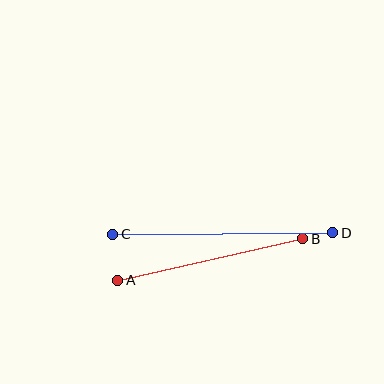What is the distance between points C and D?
The distance is approximately 220 pixels.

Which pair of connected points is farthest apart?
Points C and D are farthest apart.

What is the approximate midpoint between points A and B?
The midpoint is at approximately (210, 260) pixels.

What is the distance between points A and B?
The distance is approximately 190 pixels.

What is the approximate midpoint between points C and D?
The midpoint is at approximately (223, 234) pixels.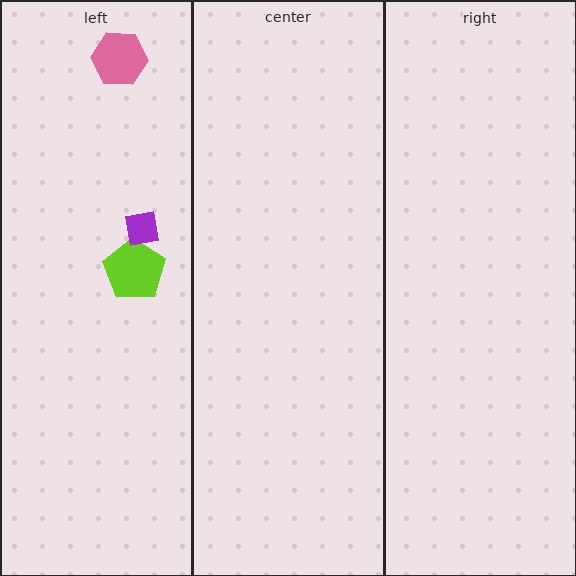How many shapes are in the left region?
3.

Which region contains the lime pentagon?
The left region.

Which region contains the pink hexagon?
The left region.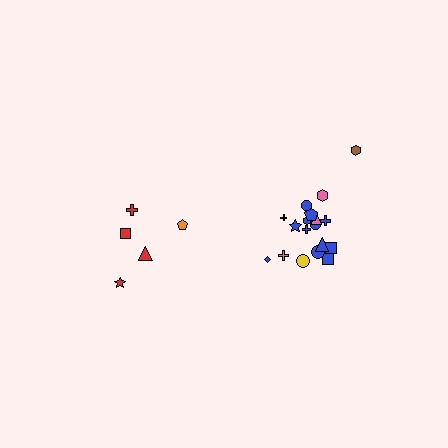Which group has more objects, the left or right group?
The right group.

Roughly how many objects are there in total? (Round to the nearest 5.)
Roughly 25 objects in total.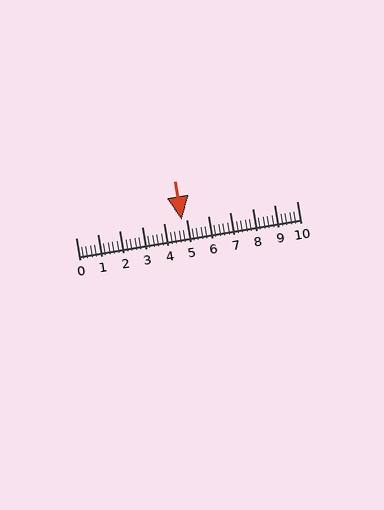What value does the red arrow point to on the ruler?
The red arrow points to approximately 4.8.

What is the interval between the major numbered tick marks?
The major tick marks are spaced 1 units apart.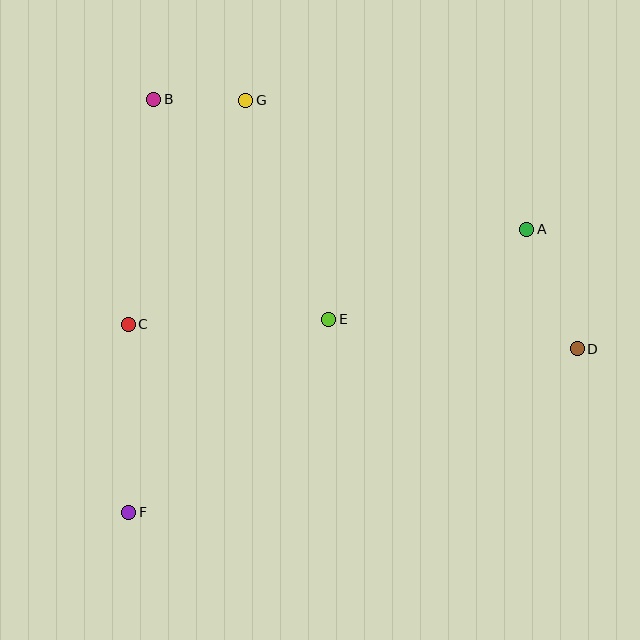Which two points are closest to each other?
Points B and G are closest to each other.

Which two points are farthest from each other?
Points B and D are farthest from each other.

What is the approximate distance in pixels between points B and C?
The distance between B and C is approximately 227 pixels.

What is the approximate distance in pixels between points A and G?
The distance between A and G is approximately 309 pixels.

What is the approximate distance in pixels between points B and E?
The distance between B and E is approximately 281 pixels.